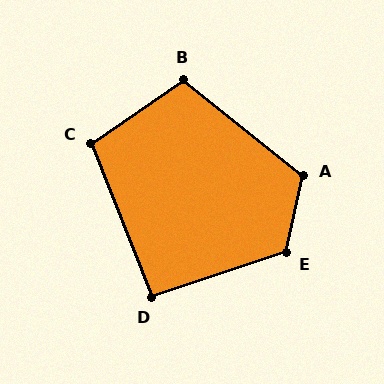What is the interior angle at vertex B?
Approximately 107 degrees (obtuse).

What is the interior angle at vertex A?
Approximately 116 degrees (obtuse).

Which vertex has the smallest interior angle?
D, at approximately 94 degrees.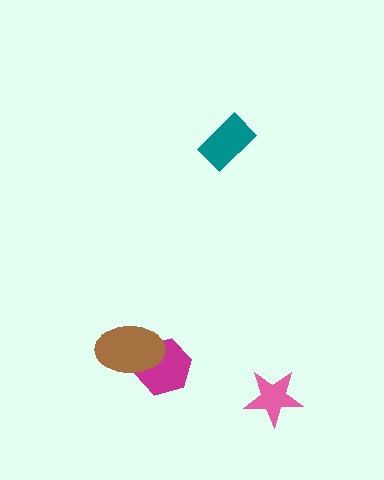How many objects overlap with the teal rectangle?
0 objects overlap with the teal rectangle.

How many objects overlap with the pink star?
0 objects overlap with the pink star.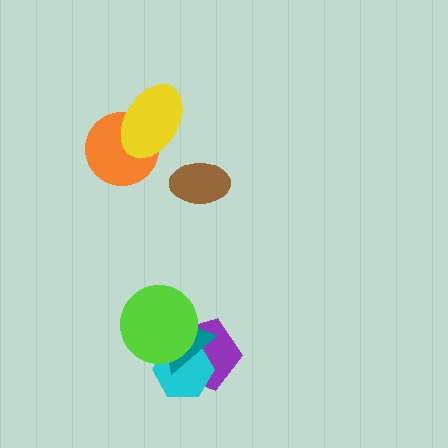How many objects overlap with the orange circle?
1 object overlaps with the orange circle.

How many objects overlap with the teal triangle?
3 objects overlap with the teal triangle.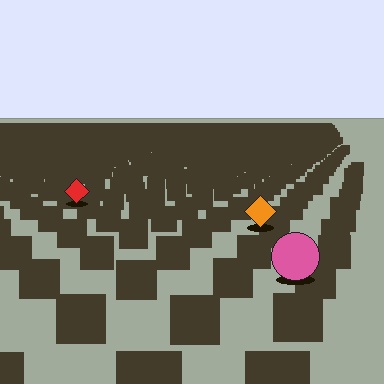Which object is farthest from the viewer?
The red diamond is farthest from the viewer. It appears smaller and the ground texture around it is denser.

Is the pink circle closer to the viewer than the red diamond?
Yes. The pink circle is closer — you can tell from the texture gradient: the ground texture is coarser near it.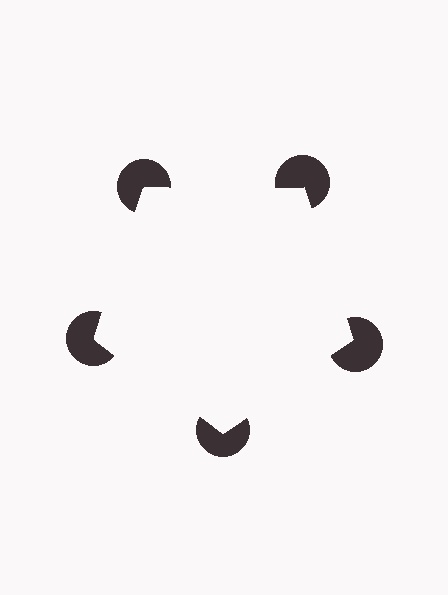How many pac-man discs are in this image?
There are 5 — one at each vertex of the illusory pentagon.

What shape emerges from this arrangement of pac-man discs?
An illusory pentagon — its edges are inferred from the aligned wedge cuts in the pac-man discs, not physically drawn.